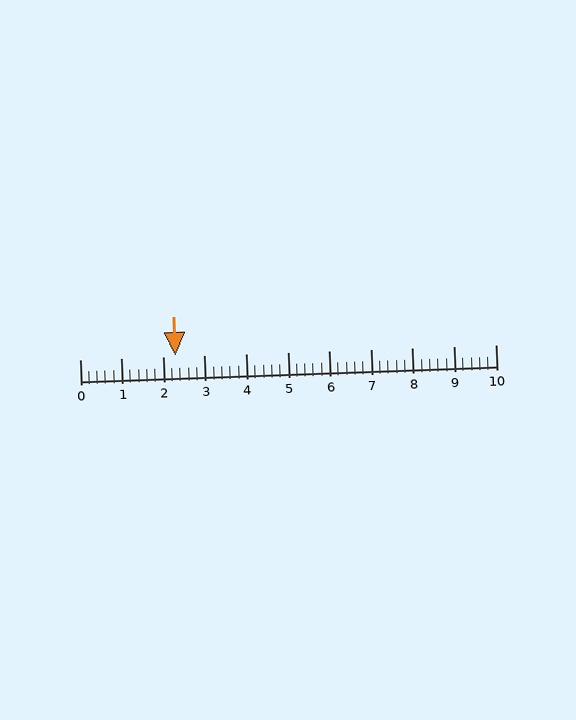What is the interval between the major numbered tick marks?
The major tick marks are spaced 1 units apart.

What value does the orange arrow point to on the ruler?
The orange arrow points to approximately 2.3.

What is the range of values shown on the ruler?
The ruler shows values from 0 to 10.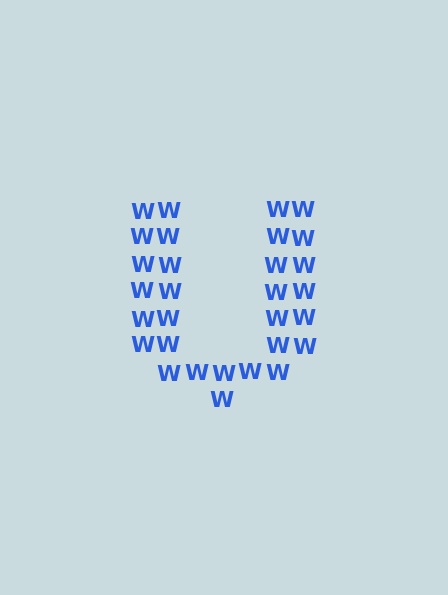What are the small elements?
The small elements are letter W's.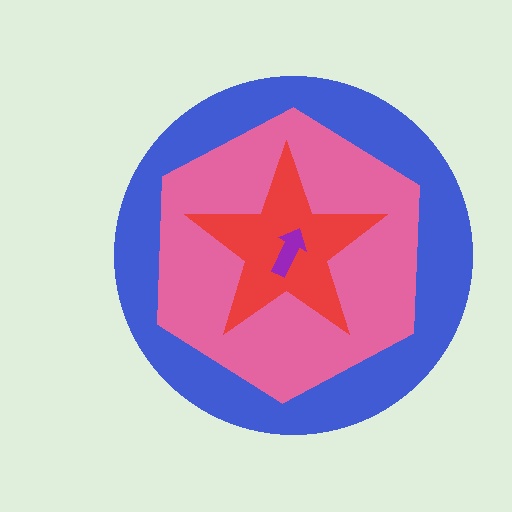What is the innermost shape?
The purple arrow.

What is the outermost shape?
The blue circle.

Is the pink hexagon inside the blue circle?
Yes.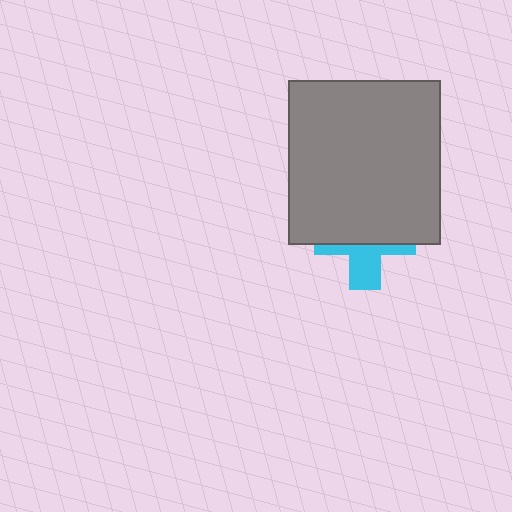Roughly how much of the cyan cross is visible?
A small part of it is visible (roughly 38%).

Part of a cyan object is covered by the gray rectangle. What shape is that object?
It is a cross.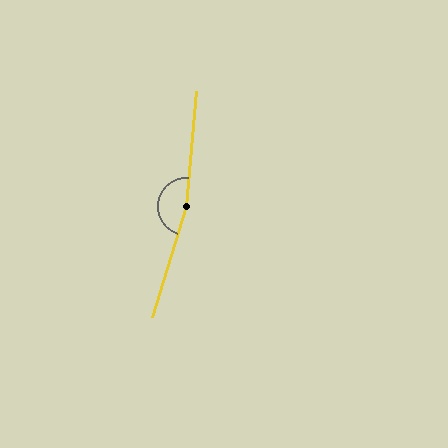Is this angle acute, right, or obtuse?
It is obtuse.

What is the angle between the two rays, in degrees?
Approximately 167 degrees.